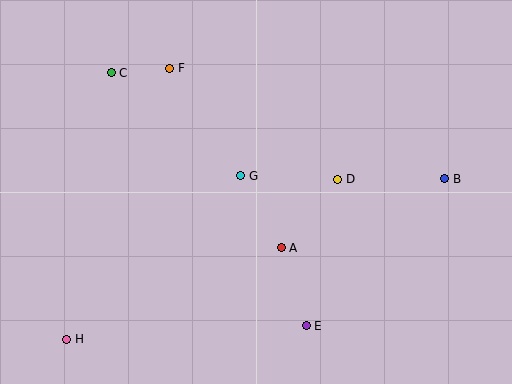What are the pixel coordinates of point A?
Point A is at (281, 248).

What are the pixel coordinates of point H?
Point H is at (67, 339).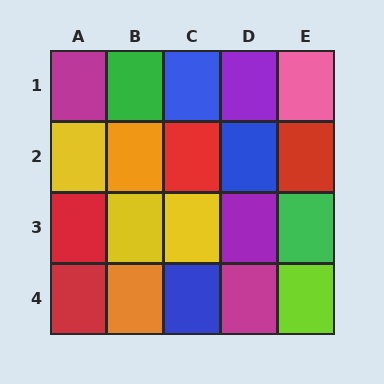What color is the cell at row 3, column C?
Yellow.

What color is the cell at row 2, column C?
Red.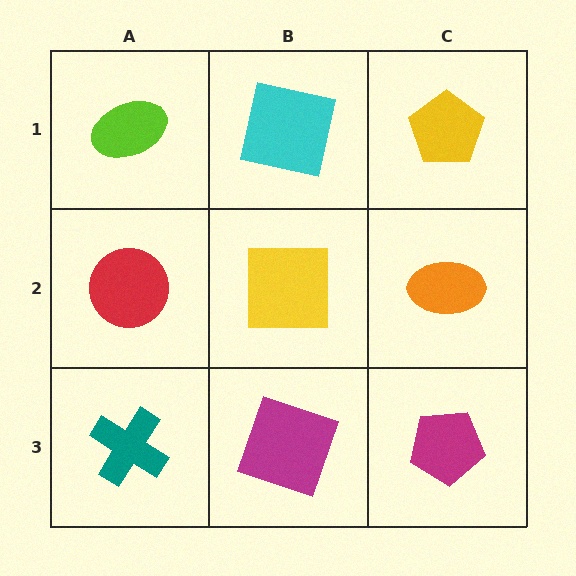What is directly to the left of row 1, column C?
A cyan square.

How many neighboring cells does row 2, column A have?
3.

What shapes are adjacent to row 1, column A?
A red circle (row 2, column A), a cyan square (row 1, column B).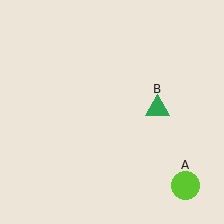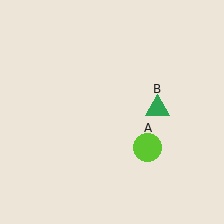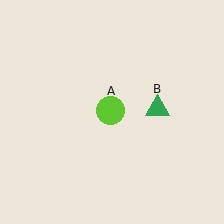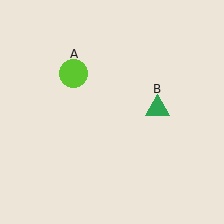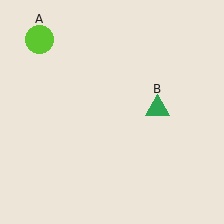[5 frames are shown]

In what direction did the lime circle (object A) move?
The lime circle (object A) moved up and to the left.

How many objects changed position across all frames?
1 object changed position: lime circle (object A).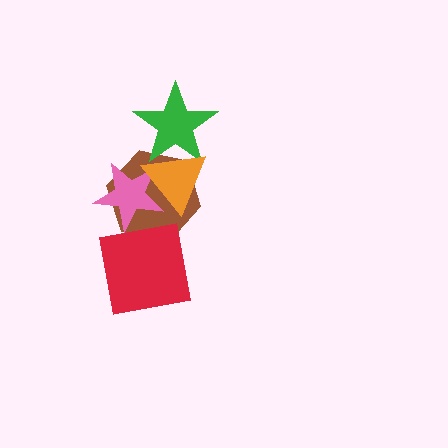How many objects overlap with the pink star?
2 objects overlap with the pink star.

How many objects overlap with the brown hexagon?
4 objects overlap with the brown hexagon.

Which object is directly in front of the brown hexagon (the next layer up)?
The pink star is directly in front of the brown hexagon.